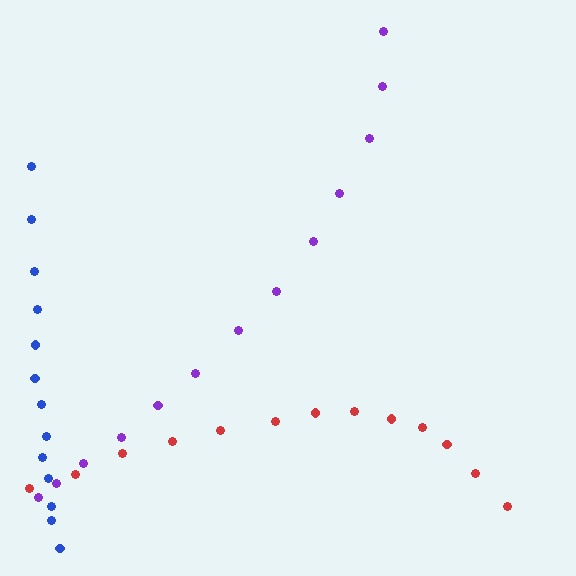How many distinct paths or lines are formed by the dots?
There are 3 distinct paths.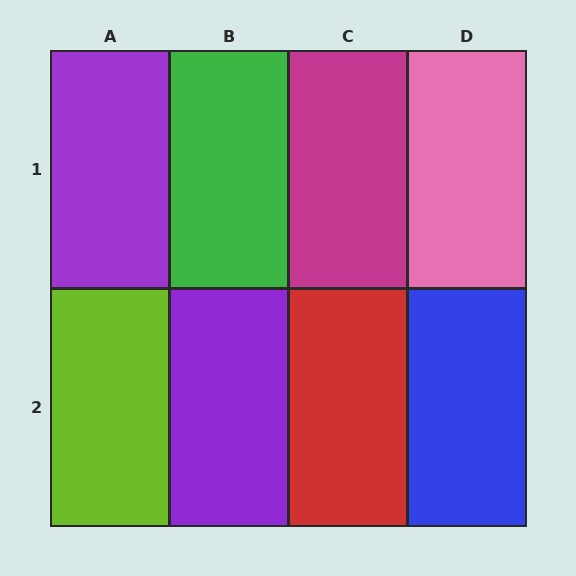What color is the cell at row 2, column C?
Red.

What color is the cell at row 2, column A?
Lime.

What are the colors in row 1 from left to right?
Purple, green, magenta, pink.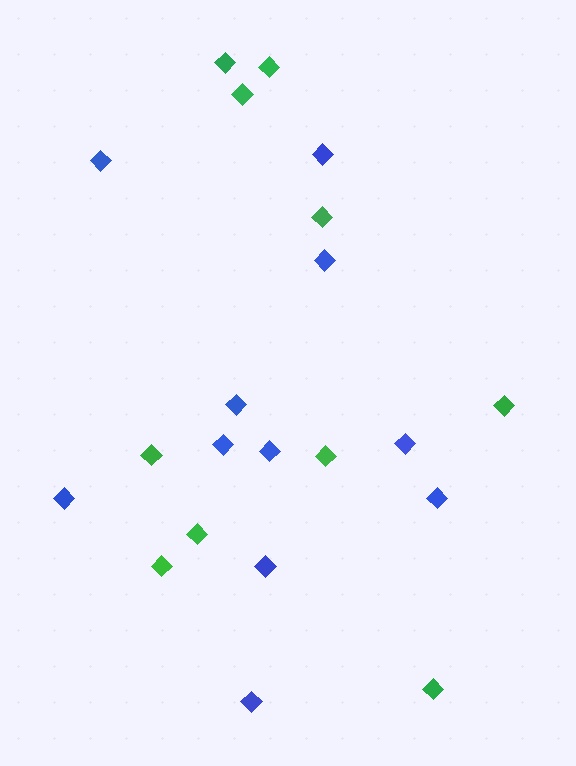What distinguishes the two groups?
There are 2 groups: one group of green diamonds (10) and one group of blue diamonds (11).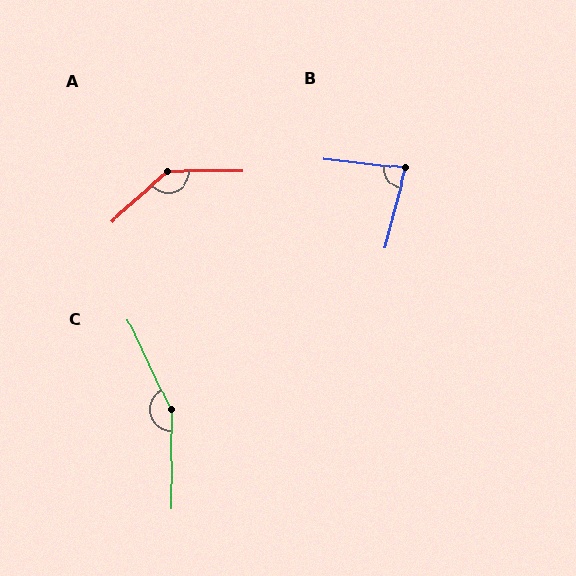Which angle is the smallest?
B, at approximately 81 degrees.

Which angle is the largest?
C, at approximately 154 degrees.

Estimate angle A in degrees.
Approximately 138 degrees.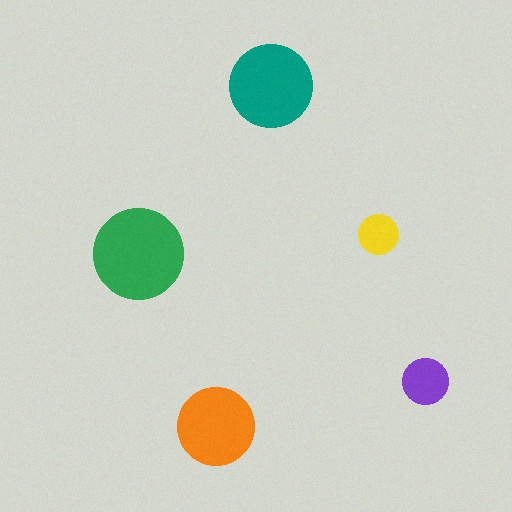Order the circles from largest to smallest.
the green one, the teal one, the orange one, the purple one, the yellow one.